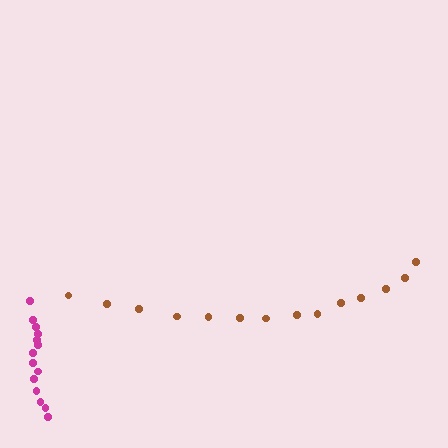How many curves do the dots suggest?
There are 2 distinct paths.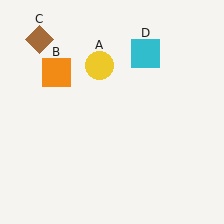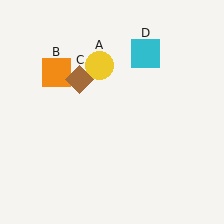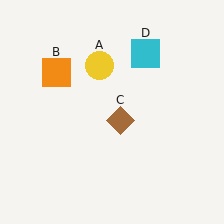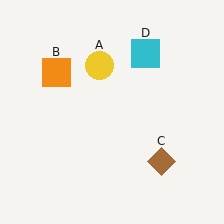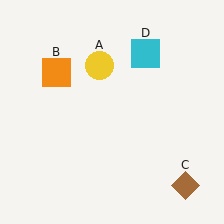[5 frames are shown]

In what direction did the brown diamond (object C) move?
The brown diamond (object C) moved down and to the right.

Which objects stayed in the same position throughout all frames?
Yellow circle (object A) and orange square (object B) and cyan square (object D) remained stationary.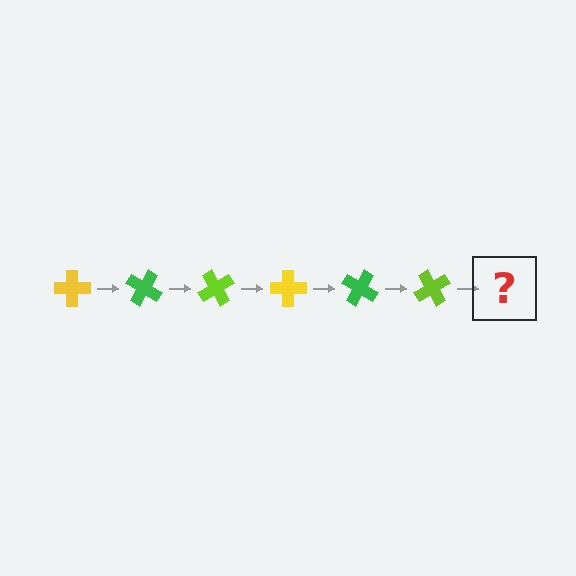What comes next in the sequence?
The next element should be a yellow cross, rotated 180 degrees from the start.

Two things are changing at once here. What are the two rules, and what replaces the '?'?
The two rules are that it rotates 30 degrees each step and the color cycles through yellow, green, and lime. The '?' should be a yellow cross, rotated 180 degrees from the start.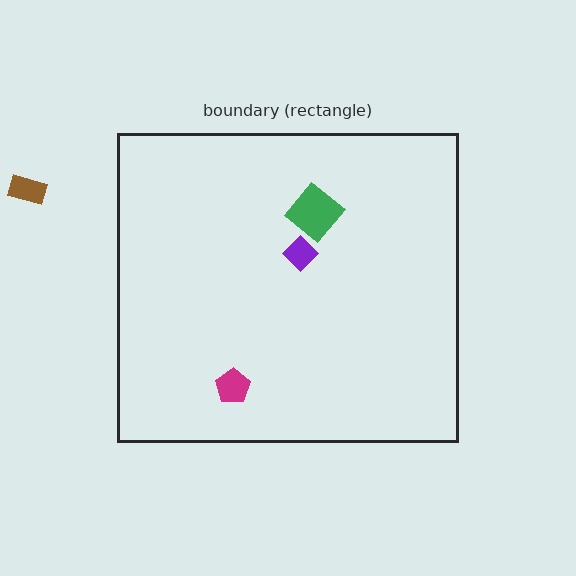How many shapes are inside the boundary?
3 inside, 1 outside.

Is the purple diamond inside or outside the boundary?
Inside.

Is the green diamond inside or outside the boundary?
Inside.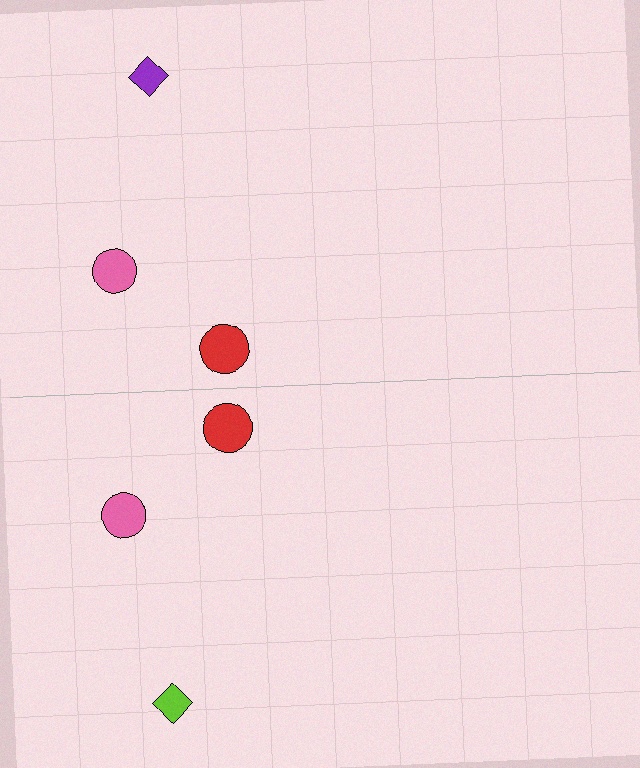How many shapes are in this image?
There are 6 shapes in this image.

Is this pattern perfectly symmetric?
No, the pattern is not perfectly symmetric. The lime diamond on the bottom side breaks the symmetry — its mirror counterpart is purple.